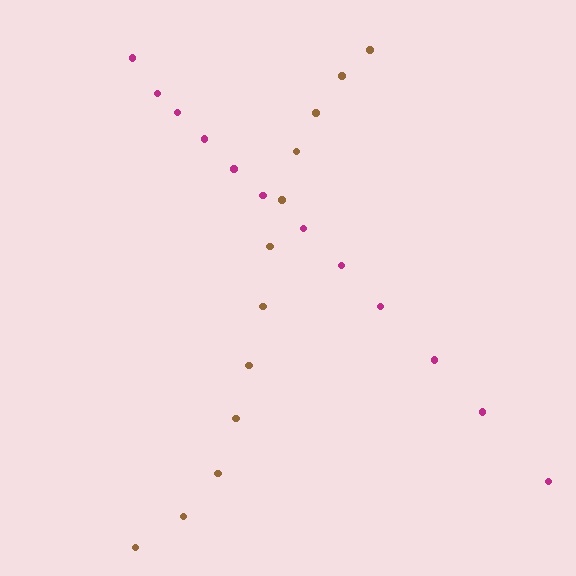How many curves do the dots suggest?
There are 2 distinct paths.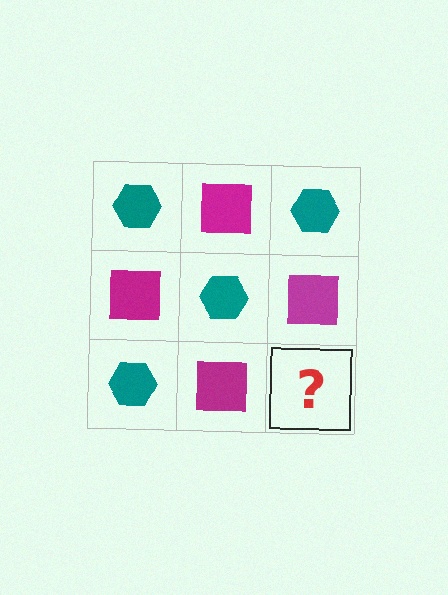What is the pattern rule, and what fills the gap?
The rule is that it alternates teal hexagon and magenta square in a checkerboard pattern. The gap should be filled with a teal hexagon.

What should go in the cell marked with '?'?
The missing cell should contain a teal hexagon.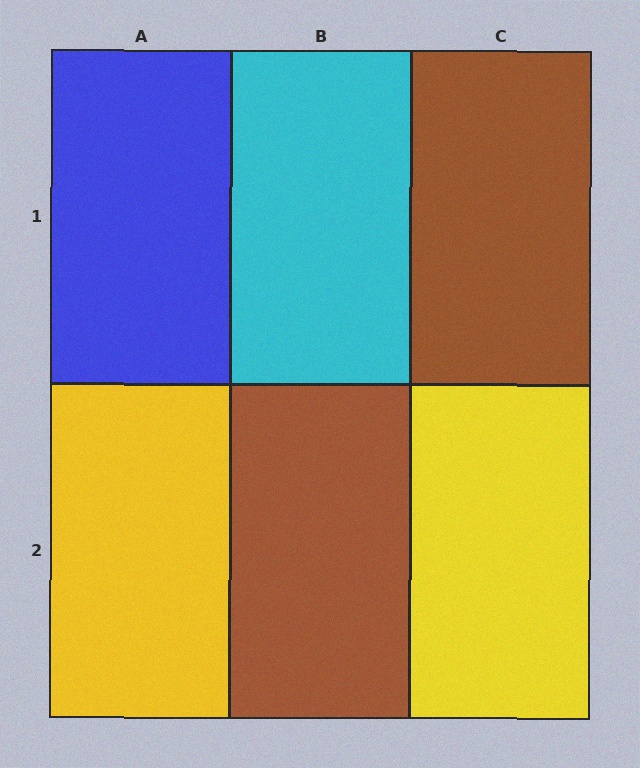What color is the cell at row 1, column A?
Blue.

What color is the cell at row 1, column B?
Cyan.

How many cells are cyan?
1 cell is cyan.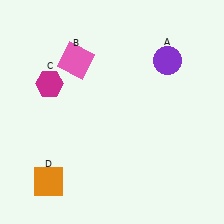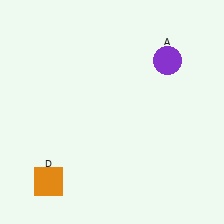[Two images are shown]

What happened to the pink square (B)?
The pink square (B) was removed in Image 2. It was in the top-left area of Image 1.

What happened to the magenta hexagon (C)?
The magenta hexagon (C) was removed in Image 2. It was in the top-left area of Image 1.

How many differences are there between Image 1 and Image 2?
There are 2 differences between the two images.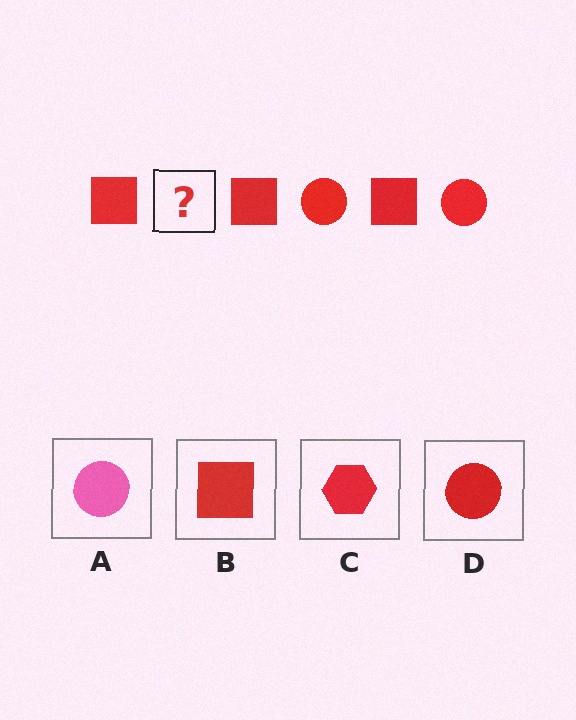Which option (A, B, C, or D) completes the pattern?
D.